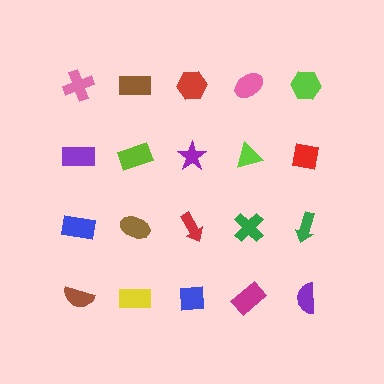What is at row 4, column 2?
A yellow rectangle.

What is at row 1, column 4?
A pink ellipse.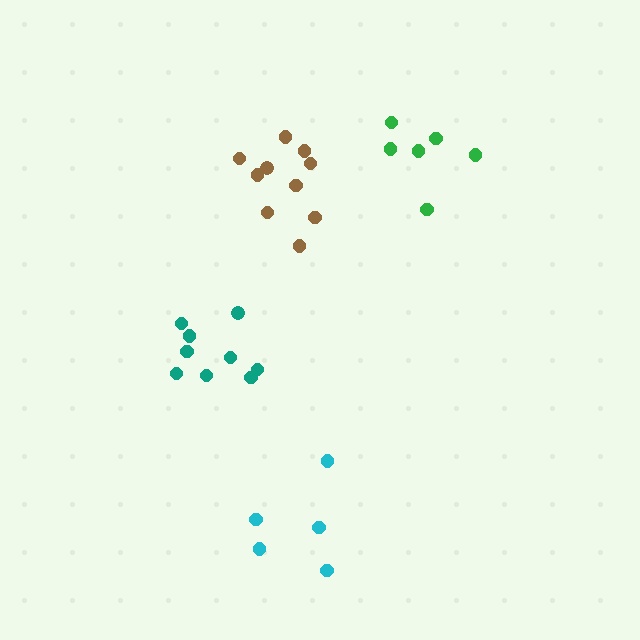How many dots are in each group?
Group 1: 5 dots, Group 2: 9 dots, Group 3: 10 dots, Group 4: 6 dots (30 total).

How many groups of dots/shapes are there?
There are 4 groups.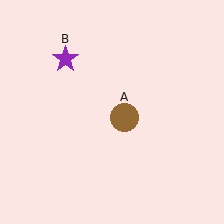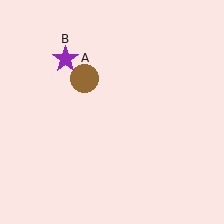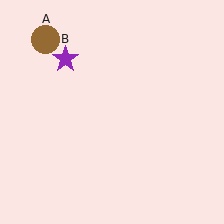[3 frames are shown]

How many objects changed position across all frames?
1 object changed position: brown circle (object A).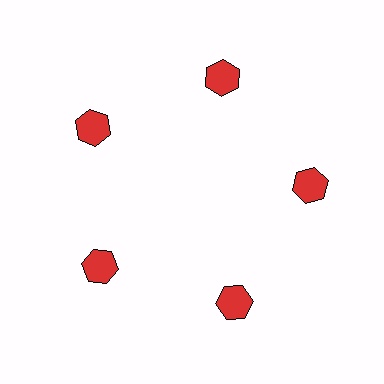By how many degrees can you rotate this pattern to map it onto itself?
The pattern maps onto itself every 72 degrees of rotation.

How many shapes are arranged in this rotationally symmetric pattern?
There are 5 shapes, arranged in 5 groups of 1.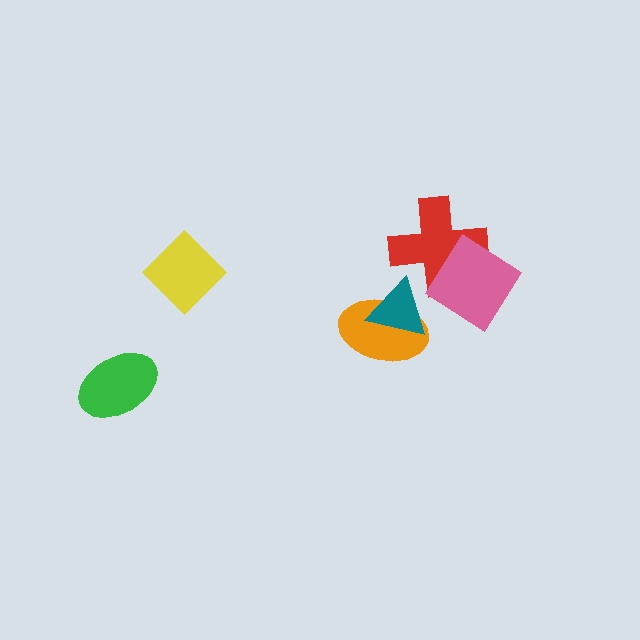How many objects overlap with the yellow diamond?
0 objects overlap with the yellow diamond.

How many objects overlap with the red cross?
2 objects overlap with the red cross.